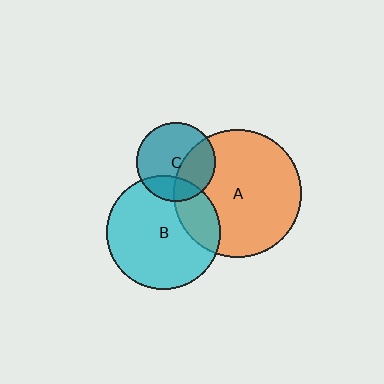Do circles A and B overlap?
Yes.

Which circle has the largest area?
Circle A (orange).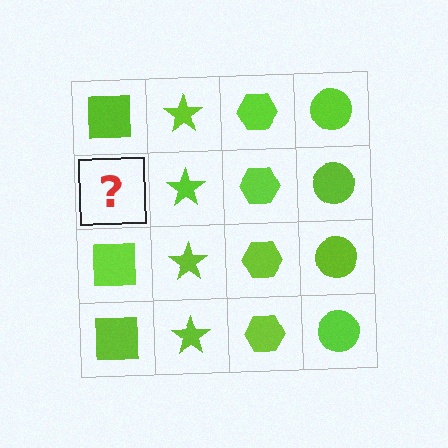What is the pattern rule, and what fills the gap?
The rule is that each column has a consistent shape. The gap should be filled with a lime square.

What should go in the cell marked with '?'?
The missing cell should contain a lime square.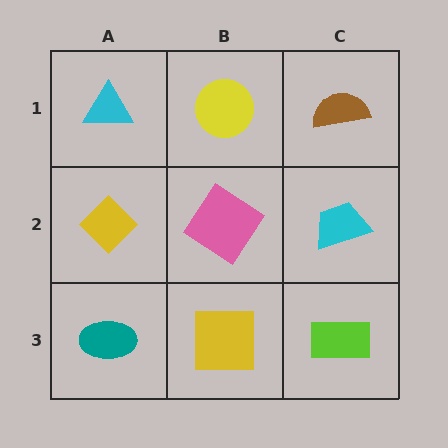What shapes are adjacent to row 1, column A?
A yellow diamond (row 2, column A), a yellow circle (row 1, column B).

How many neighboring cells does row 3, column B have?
3.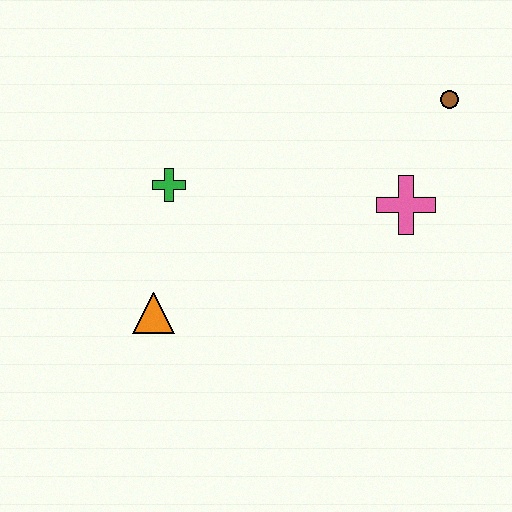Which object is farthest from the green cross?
The brown circle is farthest from the green cross.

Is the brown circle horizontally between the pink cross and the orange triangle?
No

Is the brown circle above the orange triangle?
Yes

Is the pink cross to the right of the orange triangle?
Yes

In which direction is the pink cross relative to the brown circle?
The pink cross is below the brown circle.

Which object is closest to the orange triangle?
The green cross is closest to the orange triangle.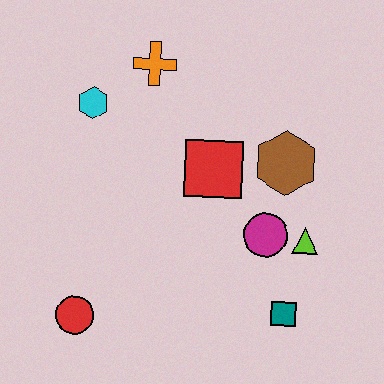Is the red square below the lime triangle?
No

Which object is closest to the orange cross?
The cyan hexagon is closest to the orange cross.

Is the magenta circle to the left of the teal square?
Yes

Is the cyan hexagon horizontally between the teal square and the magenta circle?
No